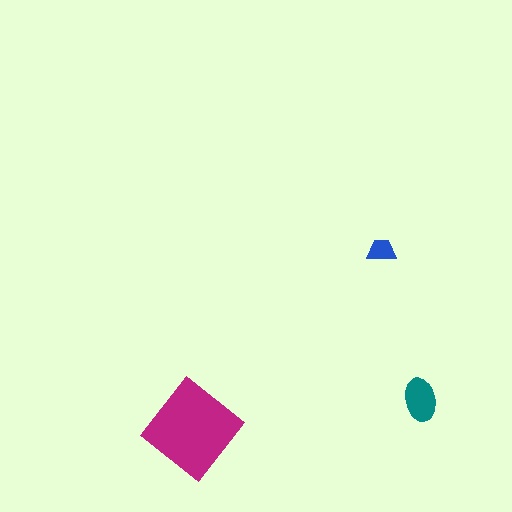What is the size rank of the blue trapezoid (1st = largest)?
3rd.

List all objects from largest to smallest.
The magenta diamond, the teal ellipse, the blue trapezoid.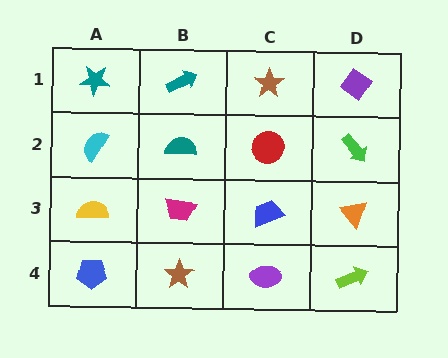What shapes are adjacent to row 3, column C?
A red circle (row 2, column C), a purple ellipse (row 4, column C), a magenta trapezoid (row 3, column B), an orange triangle (row 3, column D).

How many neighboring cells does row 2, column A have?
3.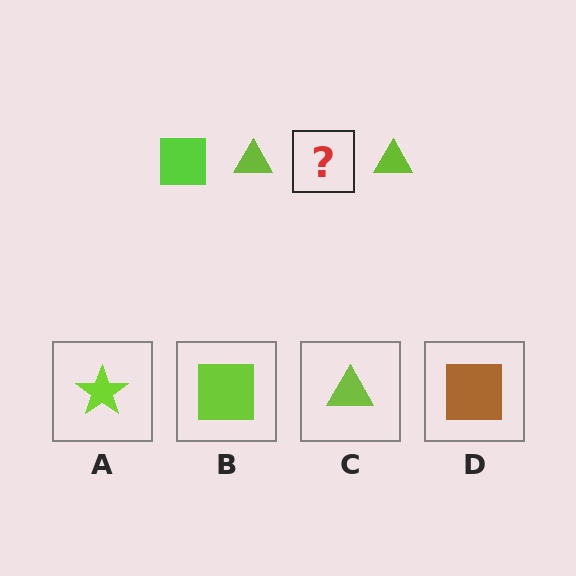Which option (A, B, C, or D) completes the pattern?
B.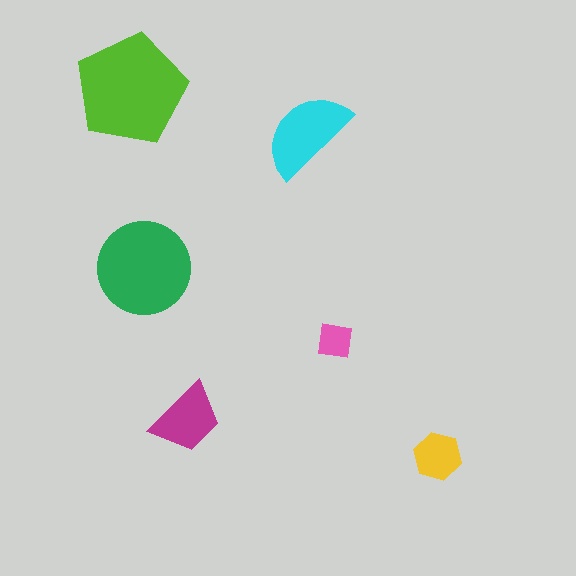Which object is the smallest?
The pink square.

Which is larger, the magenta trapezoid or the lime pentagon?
The lime pentagon.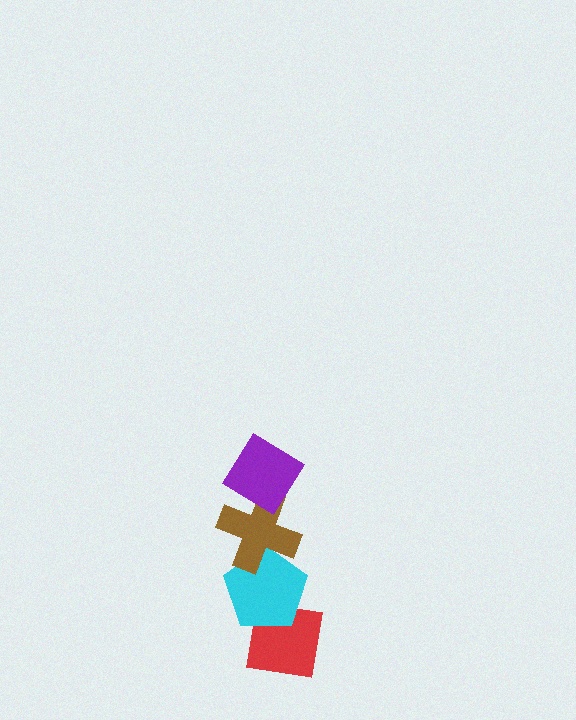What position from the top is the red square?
The red square is 4th from the top.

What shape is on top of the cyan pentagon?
The brown cross is on top of the cyan pentagon.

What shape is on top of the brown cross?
The purple diamond is on top of the brown cross.